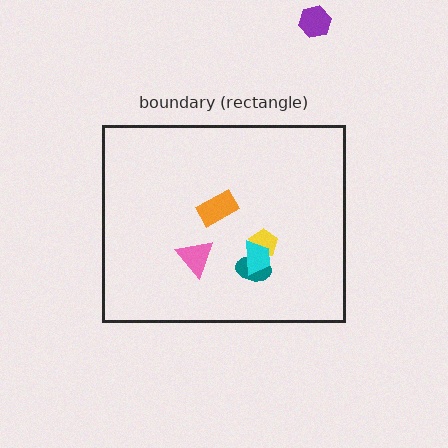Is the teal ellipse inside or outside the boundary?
Inside.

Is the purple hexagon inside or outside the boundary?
Outside.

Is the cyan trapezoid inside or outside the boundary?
Inside.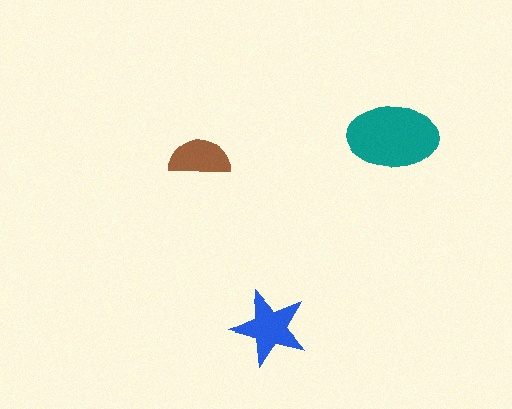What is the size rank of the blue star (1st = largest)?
2nd.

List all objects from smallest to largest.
The brown semicircle, the blue star, the teal ellipse.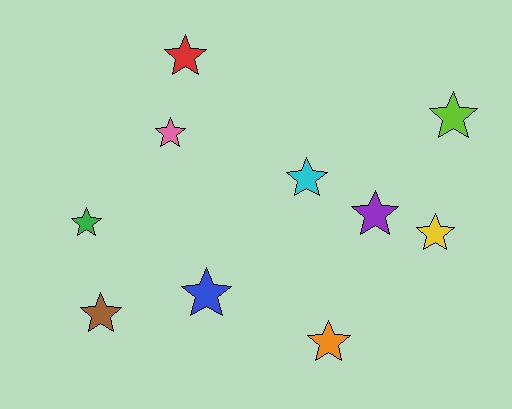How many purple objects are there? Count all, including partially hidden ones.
There is 1 purple object.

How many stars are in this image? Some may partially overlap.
There are 10 stars.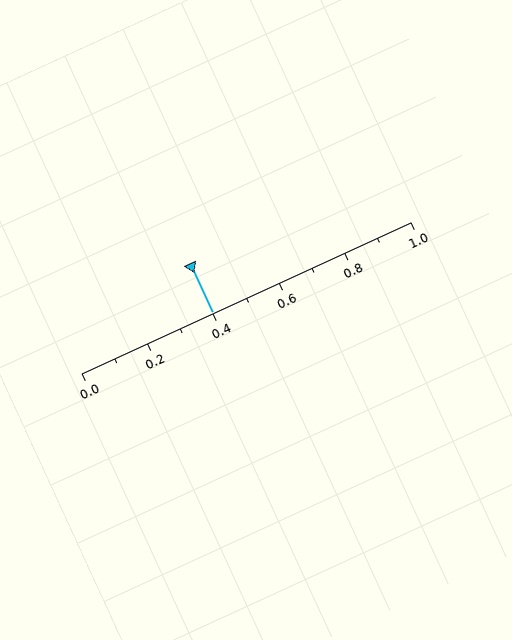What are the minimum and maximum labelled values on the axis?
The axis runs from 0.0 to 1.0.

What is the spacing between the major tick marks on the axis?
The major ticks are spaced 0.2 apart.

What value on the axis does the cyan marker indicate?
The marker indicates approximately 0.4.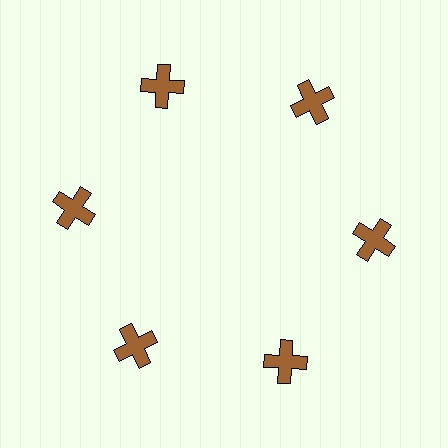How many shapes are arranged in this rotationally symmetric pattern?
There are 6 shapes, arranged in 6 groups of 1.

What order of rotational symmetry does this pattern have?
This pattern has 6-fold rotational symmetry.